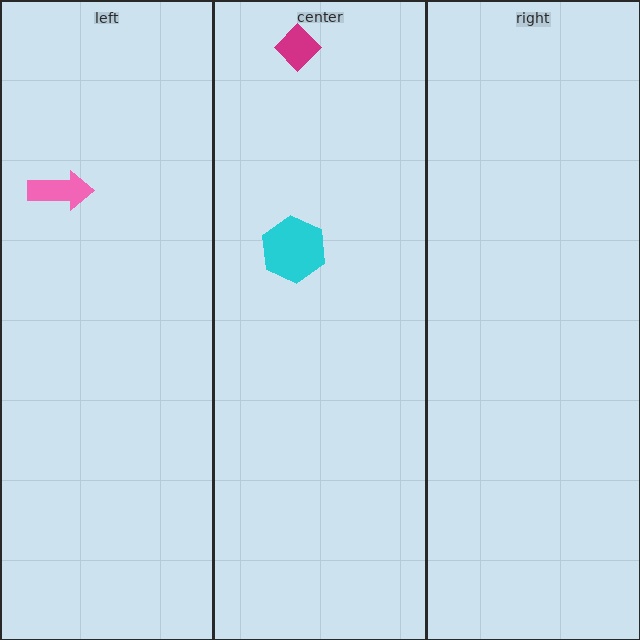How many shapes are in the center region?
2.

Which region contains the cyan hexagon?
The center region.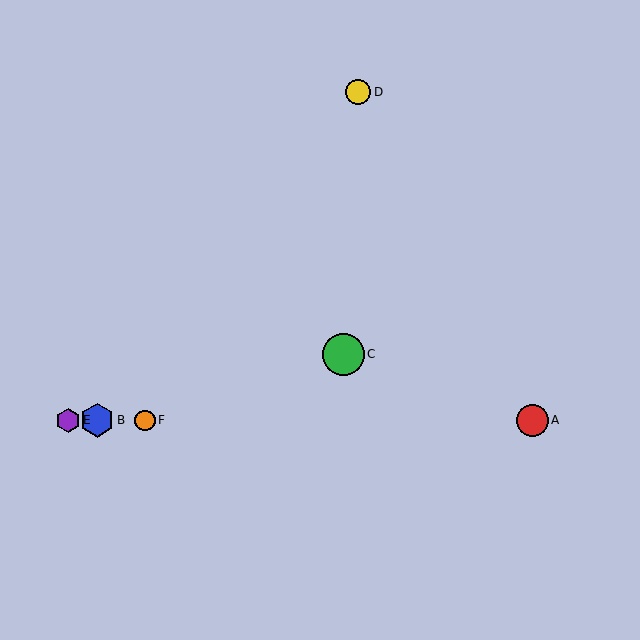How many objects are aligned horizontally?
4 objects (A, B, E, F) are aligned horizontally.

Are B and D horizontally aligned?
No, B is at y≈420 and D is at y≈92.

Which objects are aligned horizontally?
Objects A, B, E, F are aligned horizontally.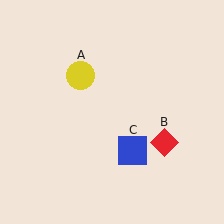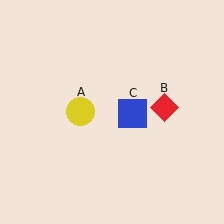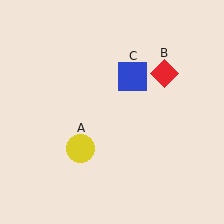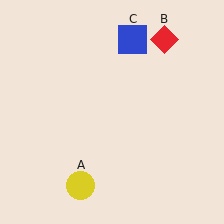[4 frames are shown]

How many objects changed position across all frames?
3 objects changed position: yellow circle (object A), red diamond (object B), blue square (object C).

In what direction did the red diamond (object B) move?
The red diamond (object B) moved up.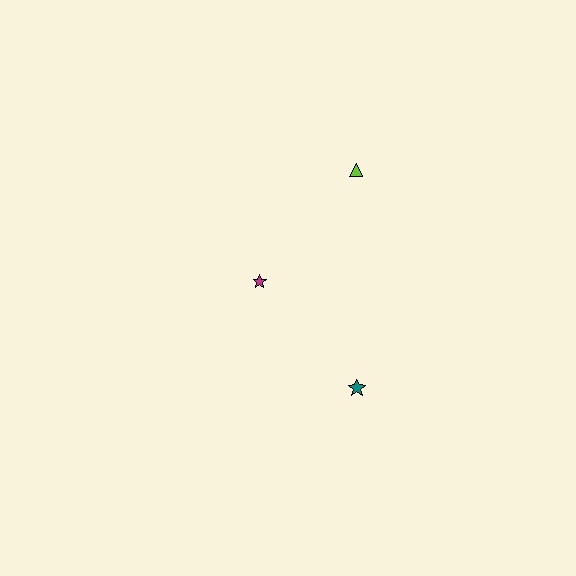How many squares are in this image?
There are no squares.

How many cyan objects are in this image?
There are no cyan objects.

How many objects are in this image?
There are 3 objects.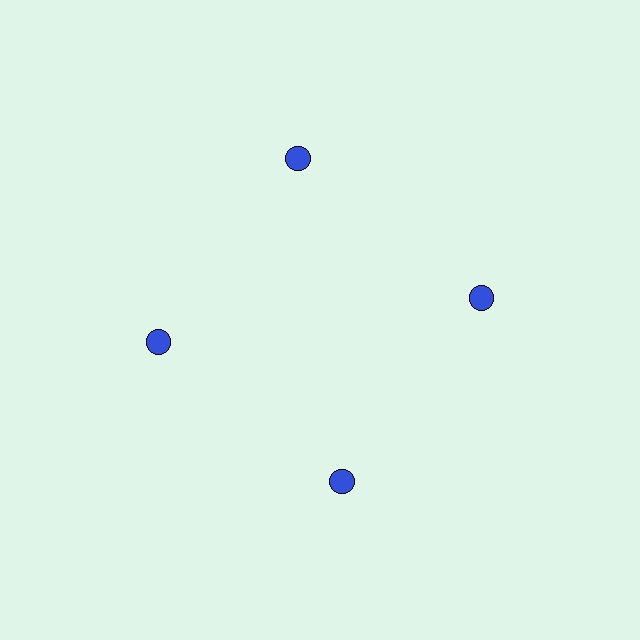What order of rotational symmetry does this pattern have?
This pattern has 4-fold rotational symmetry.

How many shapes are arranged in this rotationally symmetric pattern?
There are 4 shapes, arranged in 4 groups of 1.